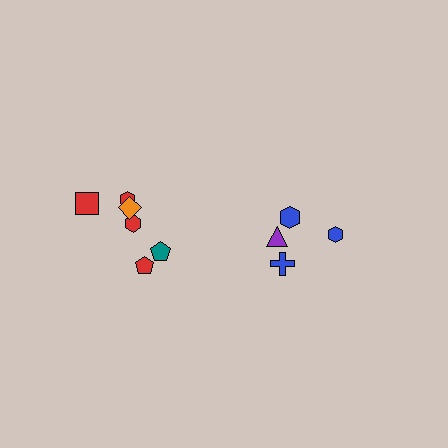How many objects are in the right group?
There are 4 objects.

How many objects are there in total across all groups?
There are 10 objects.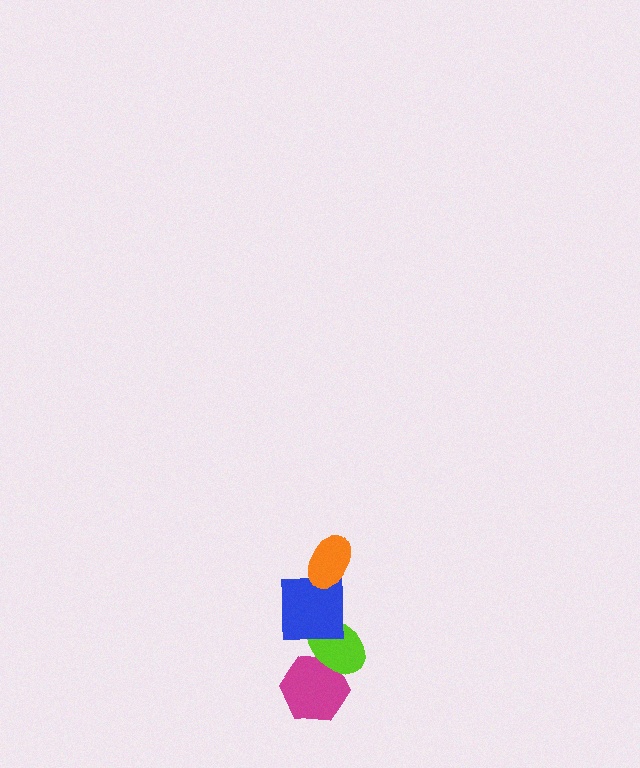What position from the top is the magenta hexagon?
The magenta hexagon is 4th from the top.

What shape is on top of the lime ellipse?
The blue square is on top of the lime ellipse.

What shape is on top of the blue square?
The orange ellipse is on top of the blue square.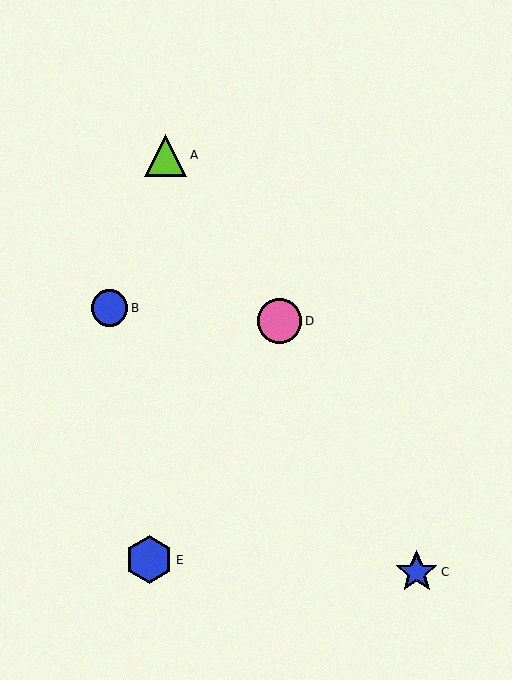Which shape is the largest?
The blue hexagon (labeled E) is the largest.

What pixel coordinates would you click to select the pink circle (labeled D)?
Click at (279, 321) to select the pink circle D.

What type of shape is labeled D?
Shape D is a pink circle.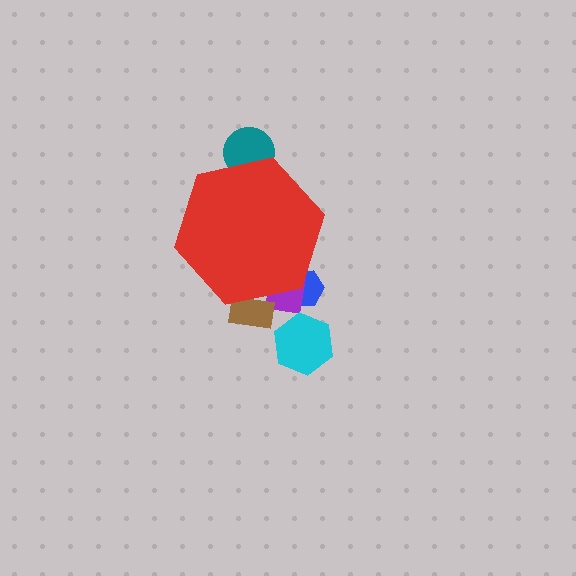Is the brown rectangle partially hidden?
Yes, the brown rectangle is partially hidden behind the red hexagon.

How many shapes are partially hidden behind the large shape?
4 shapes are partially hidden.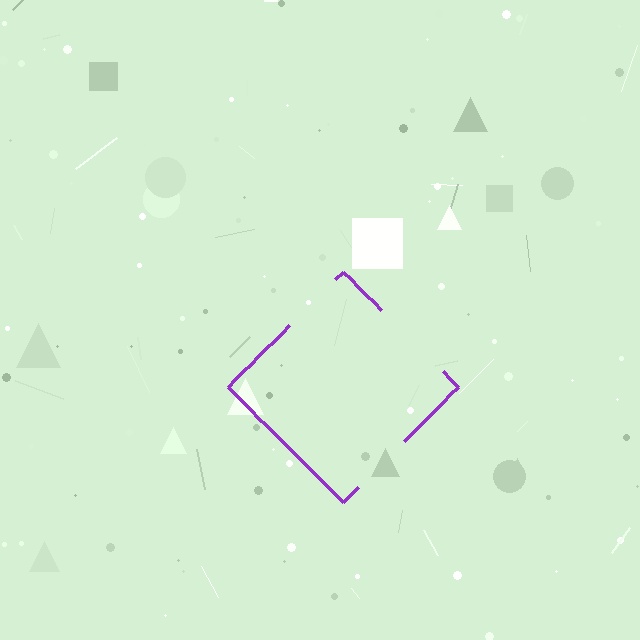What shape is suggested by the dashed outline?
The dashed outline suggests a diamond.